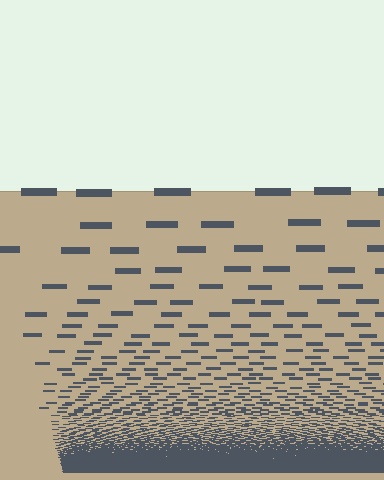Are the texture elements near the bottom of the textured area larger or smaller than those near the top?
Smaller. The gradient is inverted — elements near the bottom are smaller and denser.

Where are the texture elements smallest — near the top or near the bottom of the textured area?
Near the bottom.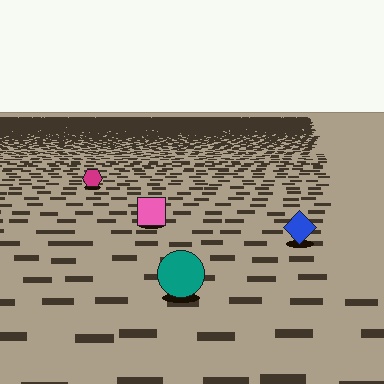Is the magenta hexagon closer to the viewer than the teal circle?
No. The teal circle is closer — you can tell from the texture gradient: the ground texture is coarser near it.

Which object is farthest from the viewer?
The magenta hexagon is farthest from the viewer. It appears smaller and the ground texture around it is denser.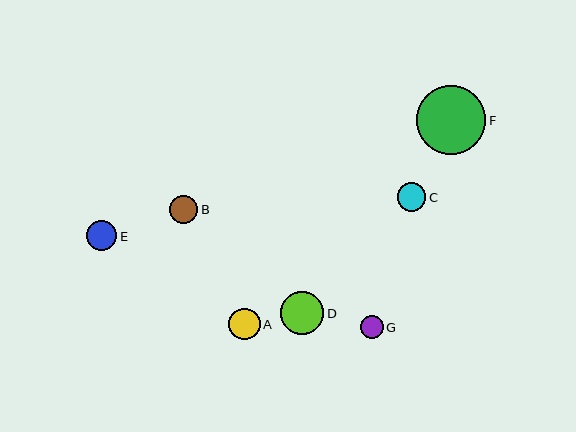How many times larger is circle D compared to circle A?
Circle D is approximately 1.4 times the size of circle A.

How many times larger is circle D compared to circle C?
Circle D is approximately 1.5 times the size of circle C.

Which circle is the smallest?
Circle G is the smallest with a size of approximately 23 pixels.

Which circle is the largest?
Circle F is the largest with a size of approximately 70 pixels.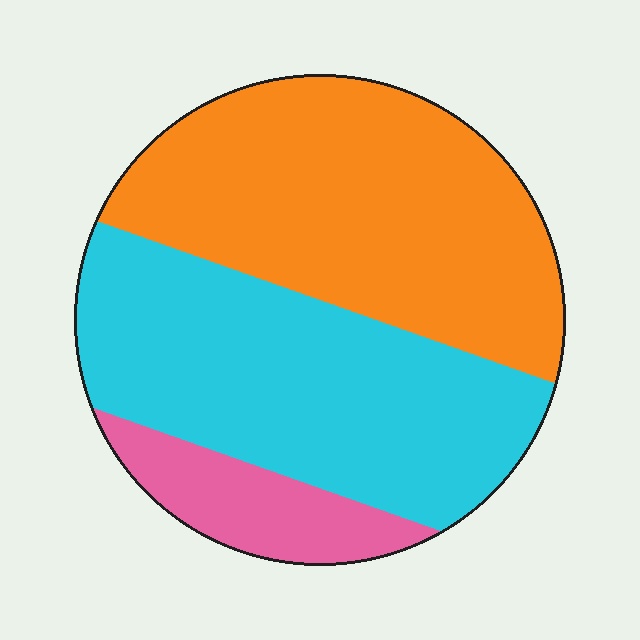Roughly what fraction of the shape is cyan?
Cyan takes up about two fifths (2/5) of the shape.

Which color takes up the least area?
Pink, at roughly 10%.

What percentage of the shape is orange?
Orange takes up between a third and a half of the shape.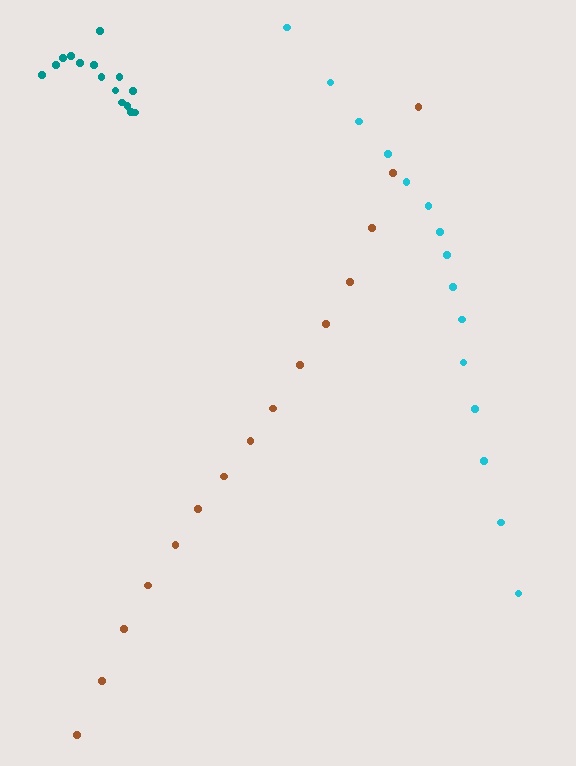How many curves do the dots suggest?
There are 3 distinct paths.